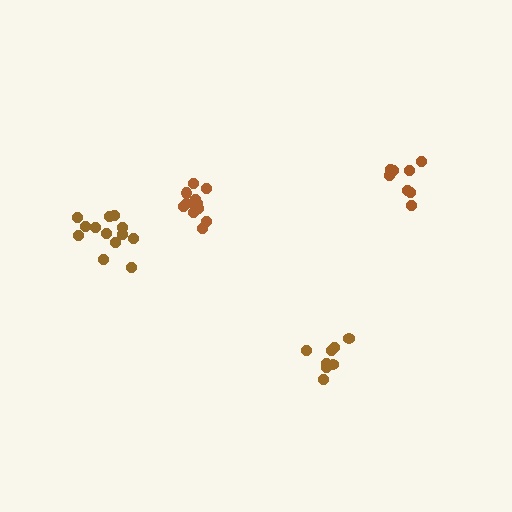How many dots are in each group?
Group 1: 13 dots, Group 2: 8 dots, Group 3: 12 dots, Group 4: 8 dots (41 total).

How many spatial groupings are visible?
There are 4 spatial groupings.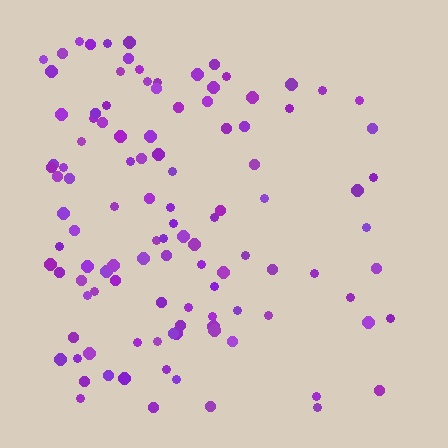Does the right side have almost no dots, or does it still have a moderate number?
Still a moderate number, just noticeably fewer than the left.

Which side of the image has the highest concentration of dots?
The left.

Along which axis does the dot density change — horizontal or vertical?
Horizontal.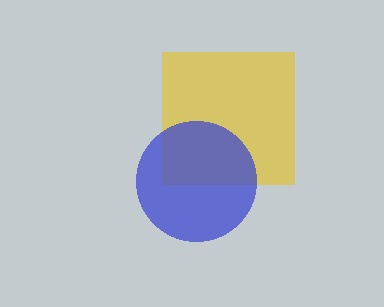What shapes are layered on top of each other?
The layered shapes are: a yellow square, a blue circle.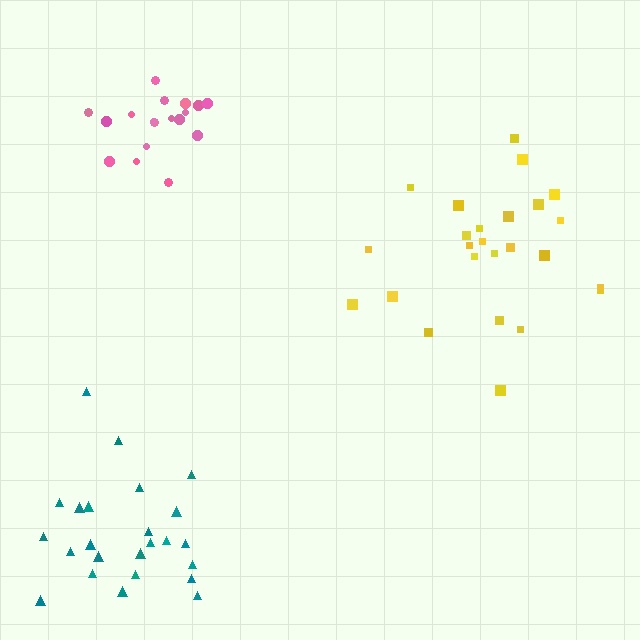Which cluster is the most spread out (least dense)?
Yellow.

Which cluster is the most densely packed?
Pink.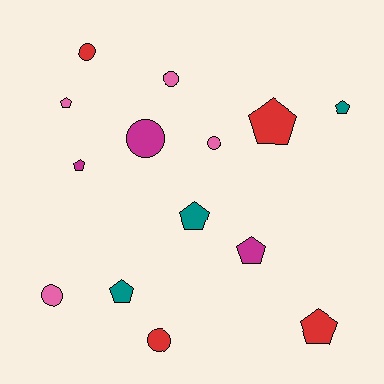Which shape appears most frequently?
Pentagon, with 8 objects.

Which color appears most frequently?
Pink, with 4 objects.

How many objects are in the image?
There are 14 objects.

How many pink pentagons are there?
There is 1 pink pentagon.